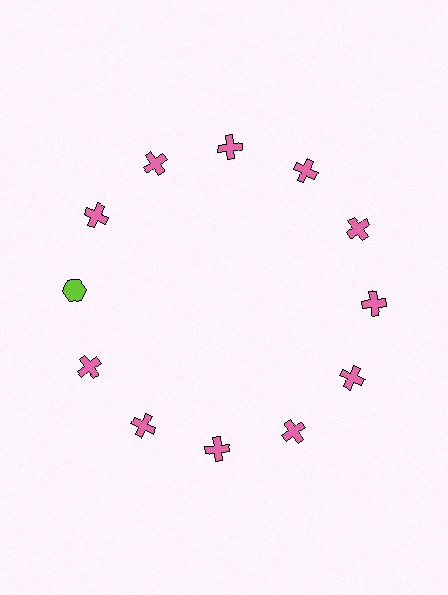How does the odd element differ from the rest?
It differs in both color (lime instead of pink) and shape (hexagon instead of cross).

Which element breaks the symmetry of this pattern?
The lime hexagon at roughly the 9 o'clock position breaks the symmetry. All other shapes are pink crosses.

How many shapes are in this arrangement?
There are 12 shapes arranged in a ring pattern.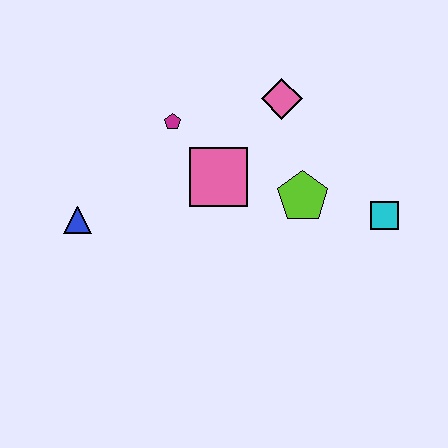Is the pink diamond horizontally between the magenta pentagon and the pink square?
No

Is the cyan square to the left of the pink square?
No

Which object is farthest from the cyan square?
The blue triangle is farthest from the cyan square.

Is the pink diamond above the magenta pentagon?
Yes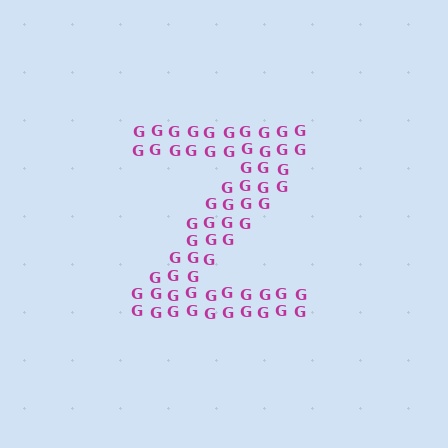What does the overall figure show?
The overall figure shows the letter Z.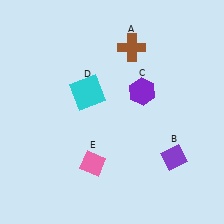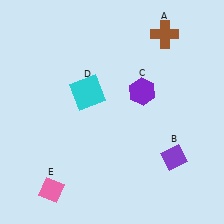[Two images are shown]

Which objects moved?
The objects that moved are: the brown cross (A), the pink diamond (E).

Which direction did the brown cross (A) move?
The brown cross (A) moved right.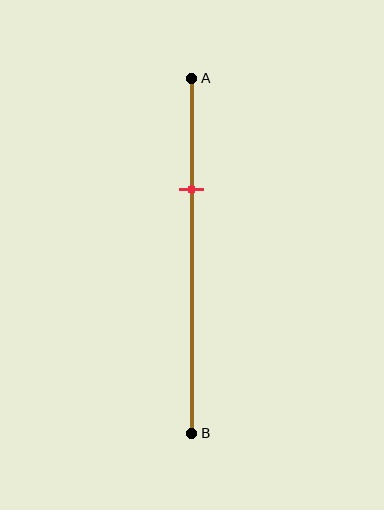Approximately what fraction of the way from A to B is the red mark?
The red mark is approximately 30% of the way from A to B.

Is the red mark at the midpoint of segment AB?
No, the mark is at about 30% from A, not at the 50% midpoint.